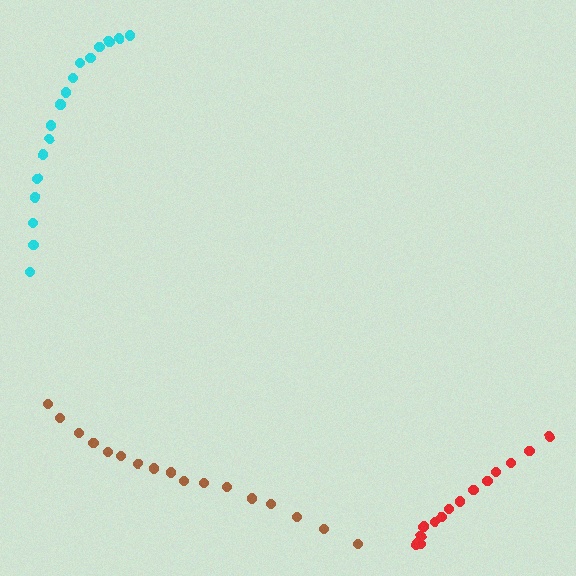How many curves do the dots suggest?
There are 3 distinct paths.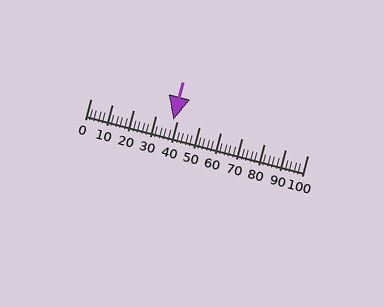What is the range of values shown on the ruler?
The ruler shows values from 0 to 100.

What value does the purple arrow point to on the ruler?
The purple arrow points to approximately 38.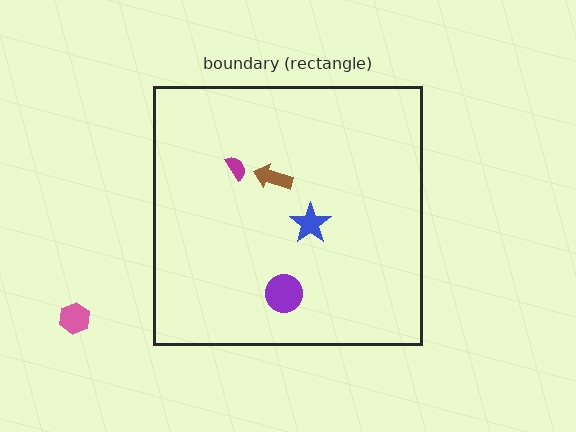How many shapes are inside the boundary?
4 inside, 1 outside.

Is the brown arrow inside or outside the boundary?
Inside.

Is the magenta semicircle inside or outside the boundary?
Inside.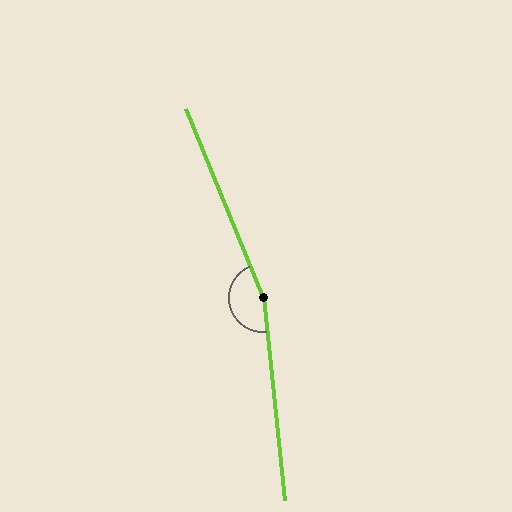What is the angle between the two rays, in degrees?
Approximately 164 degrees.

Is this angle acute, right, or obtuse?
It is obtuse.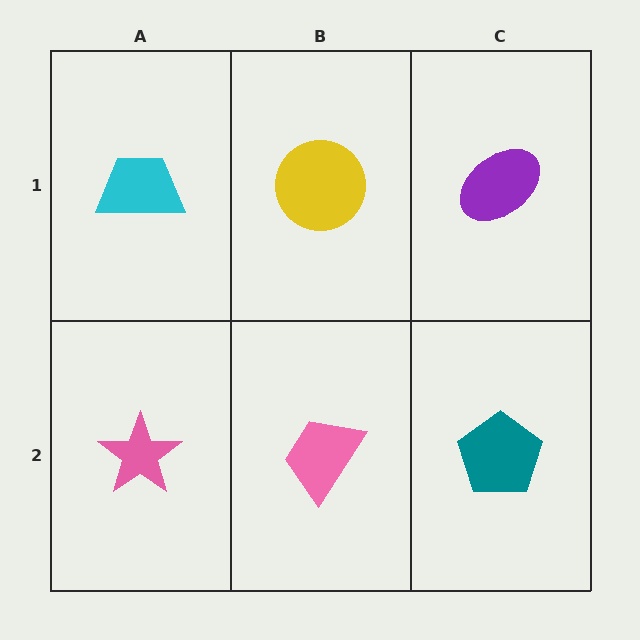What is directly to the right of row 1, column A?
A yellow circle.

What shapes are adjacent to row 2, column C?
A purple ellipse (row 1, column C), a pink trapezoid (row 2, column B).